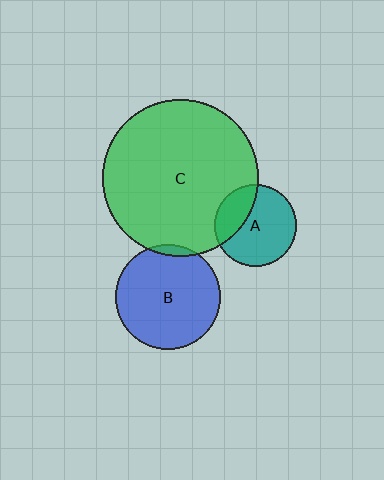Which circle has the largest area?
Circle C (green).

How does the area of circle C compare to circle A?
Approximately 3.7 times.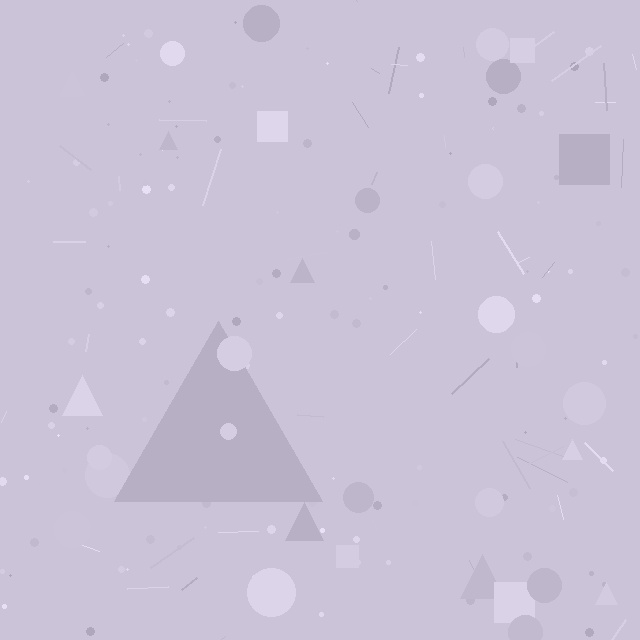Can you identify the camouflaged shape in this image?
The camouflaged shape is a triangle.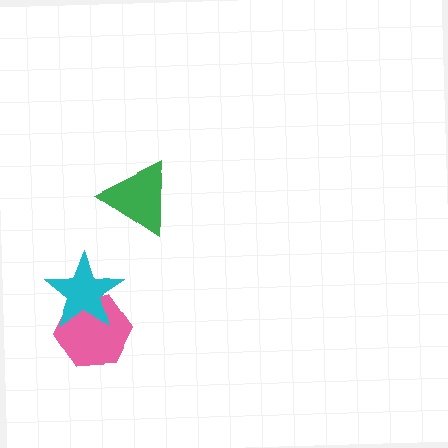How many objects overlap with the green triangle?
0 objects overlap with the green triangle.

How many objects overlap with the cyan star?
1 object overlaps with the cyan star.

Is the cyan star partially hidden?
No, no other shape covers it.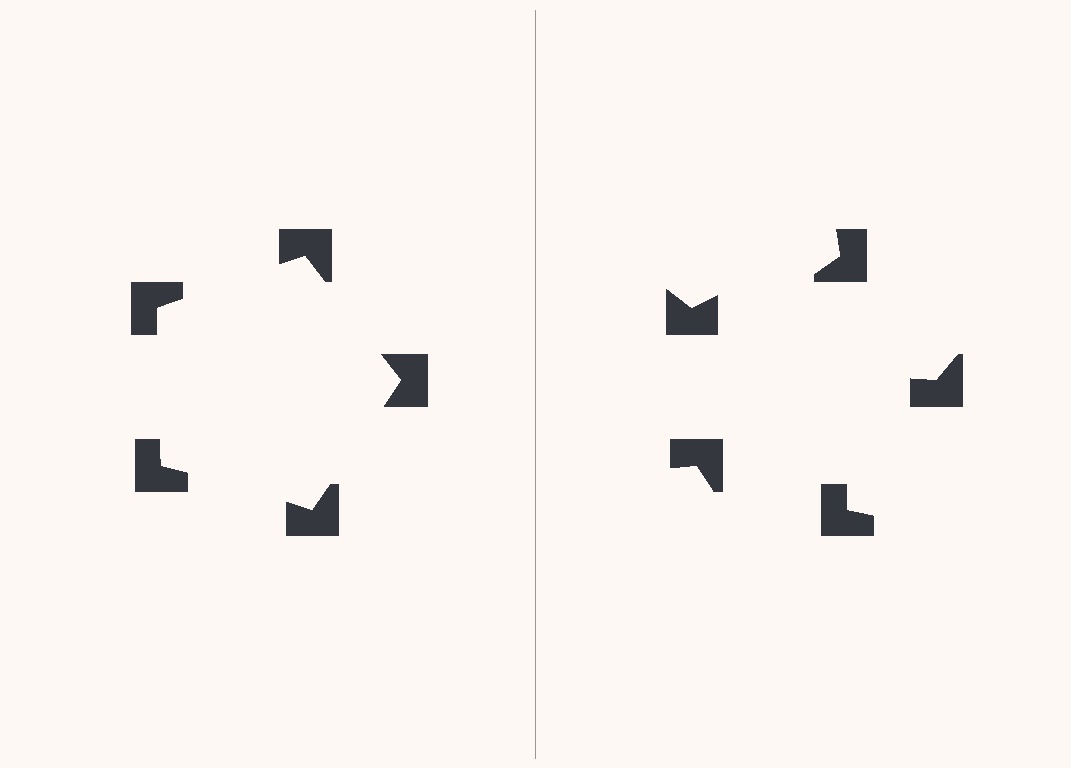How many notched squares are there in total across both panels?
10 — 5 on each side.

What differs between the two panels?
The notched squares are positioned identically on both sides; only the wedge orientations differ. On the left they align to a pentagon; on the right they are misaligned.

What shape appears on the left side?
An illusory pentagon.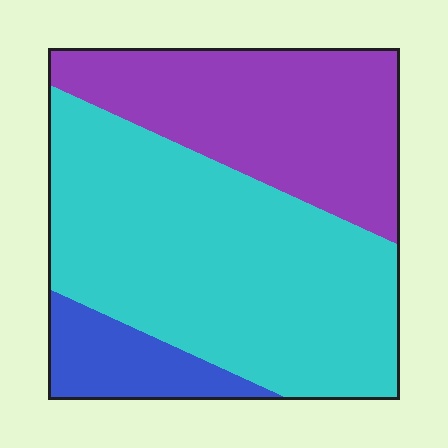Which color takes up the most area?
Cyan, at roughly 55%.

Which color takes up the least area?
Blue, at roughly 10%.